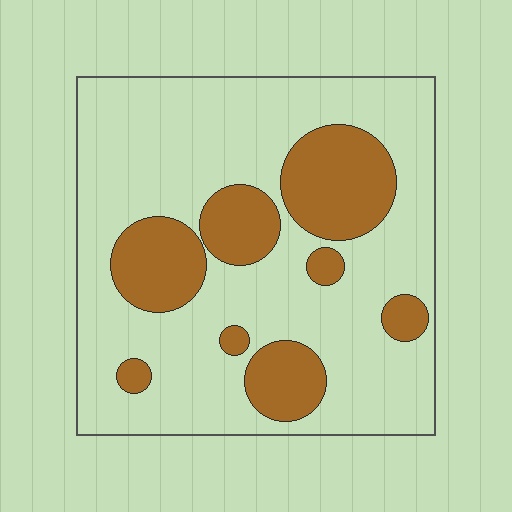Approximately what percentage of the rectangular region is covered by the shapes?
Approximately 25%.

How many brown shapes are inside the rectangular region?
8.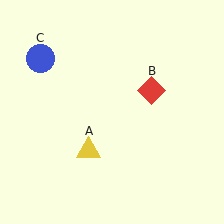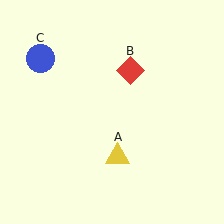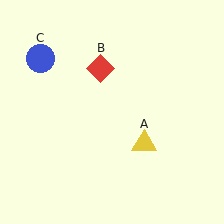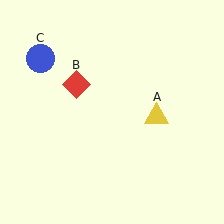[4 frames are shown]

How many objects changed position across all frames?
2 objects changed position: yellow triangle (object A), red diamond (object B).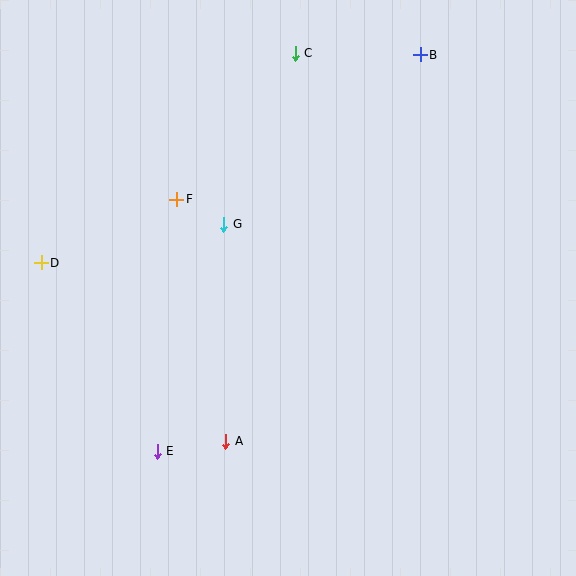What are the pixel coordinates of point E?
Point E is at (157, 451).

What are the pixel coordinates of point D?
Point D is at (41, 263).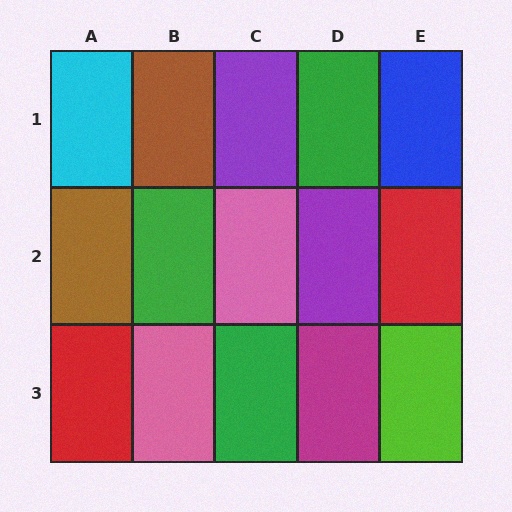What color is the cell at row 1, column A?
Cyan.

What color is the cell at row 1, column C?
Purple.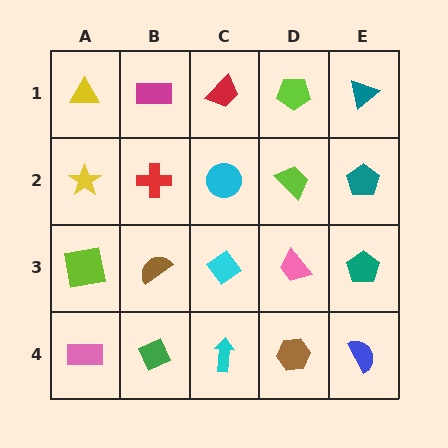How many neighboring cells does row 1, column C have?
3.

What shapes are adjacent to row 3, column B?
A red cross (row 2, column B), a green diamond (row 4, column B), a lime square (row 3, column A), a cyan diamond (row 3, column C).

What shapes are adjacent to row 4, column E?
A teal pentagon (row 3, column E), a brown hexagon (row 4, column D).